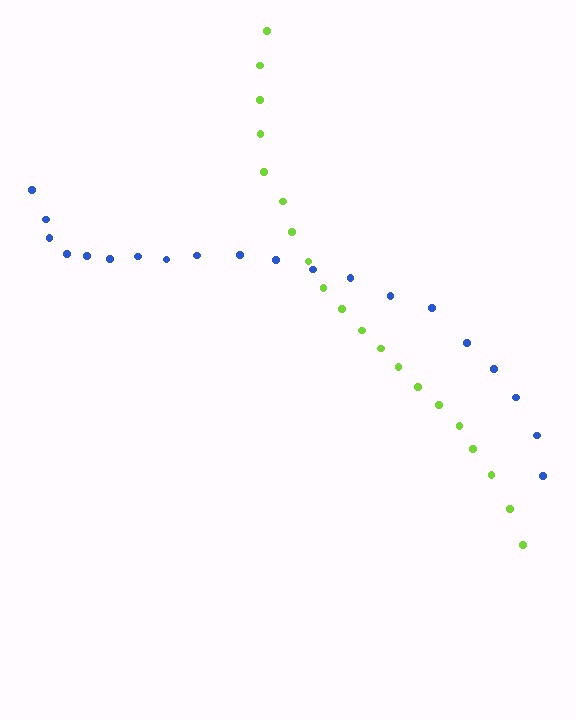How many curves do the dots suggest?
There are 2 distinct paths.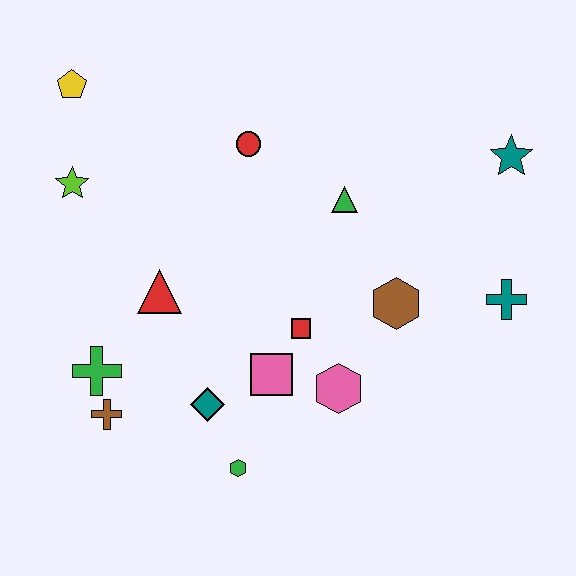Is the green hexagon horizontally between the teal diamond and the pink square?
Yes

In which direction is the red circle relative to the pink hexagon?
The red circle is above the pink hexagon.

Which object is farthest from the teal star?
The brown cross is farthest from the teal star.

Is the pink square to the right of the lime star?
Yes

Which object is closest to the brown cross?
The green cross is closest to the brown cross.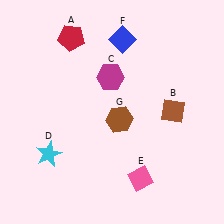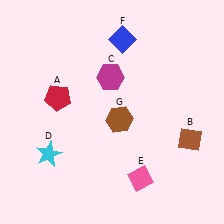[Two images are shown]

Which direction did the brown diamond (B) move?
The brown diamond (B) moved down.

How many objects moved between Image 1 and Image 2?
2 objects moved between the two images.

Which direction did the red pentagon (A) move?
The red pentagon (A) moved down.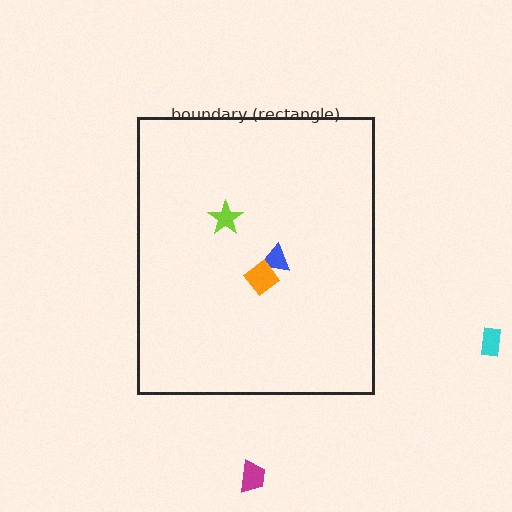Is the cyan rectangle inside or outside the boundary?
Outside.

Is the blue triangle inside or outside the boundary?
Inside.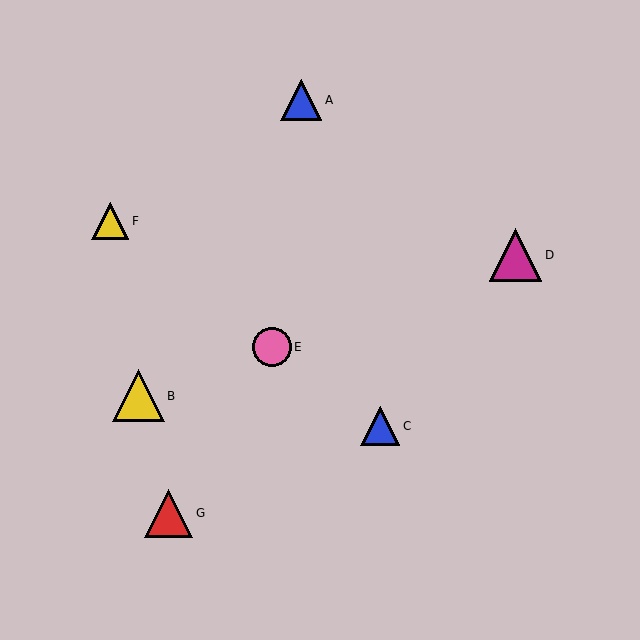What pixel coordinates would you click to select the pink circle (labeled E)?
Click at (272, 347) to select the pink circle E.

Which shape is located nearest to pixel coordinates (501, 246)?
The magenta triangle (labeled D) at (516, 255) is nearest to that location.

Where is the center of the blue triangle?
The center of the blue triangle is at (380, 426).